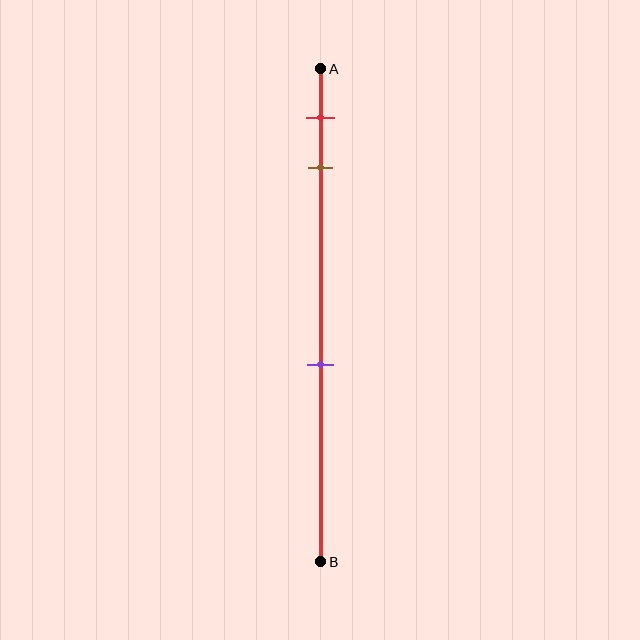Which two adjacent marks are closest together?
The red and brown marks are the closest adjacent pair.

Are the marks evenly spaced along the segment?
No, the marks are not evenly spaced.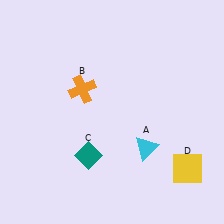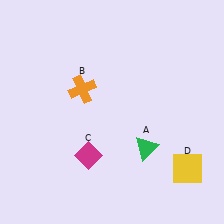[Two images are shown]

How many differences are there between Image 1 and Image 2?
There are 2 differences between the two images.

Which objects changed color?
A changed from cyan to green. C changed from teal to magenta.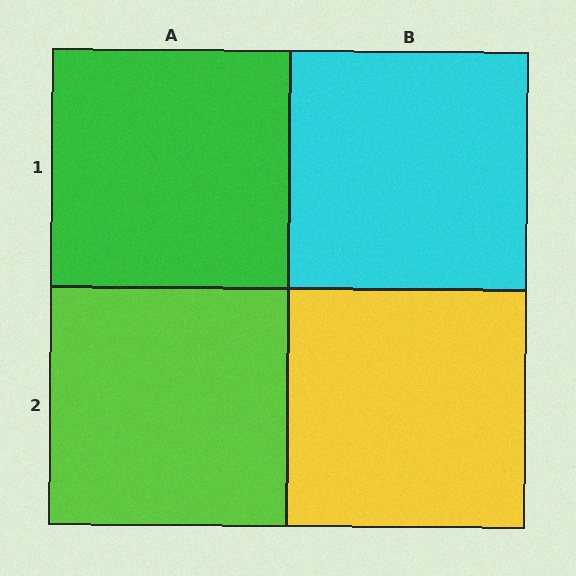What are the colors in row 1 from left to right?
Green, cyan.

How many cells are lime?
1 cell is lime.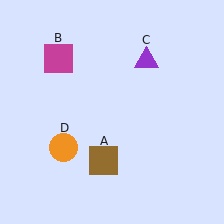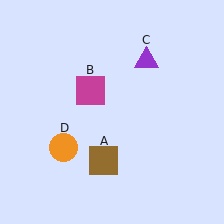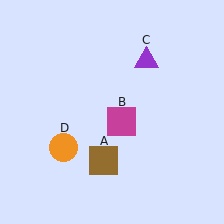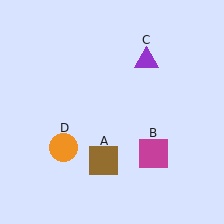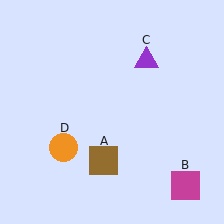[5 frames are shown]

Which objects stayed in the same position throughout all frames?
Brown square (object A) and purple triangle (object C) and orange circle (object D) remained stationary.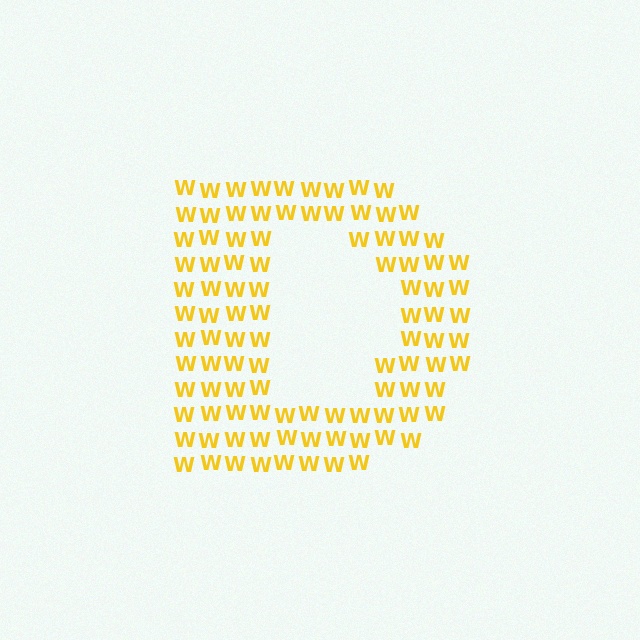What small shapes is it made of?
It is made of small letter W's.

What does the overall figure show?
The overall figure shows the letter D.